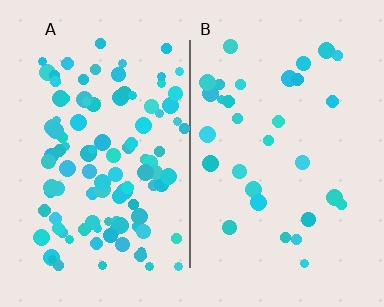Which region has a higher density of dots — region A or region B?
A (the left).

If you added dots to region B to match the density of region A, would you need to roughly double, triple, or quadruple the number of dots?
Approximately triple.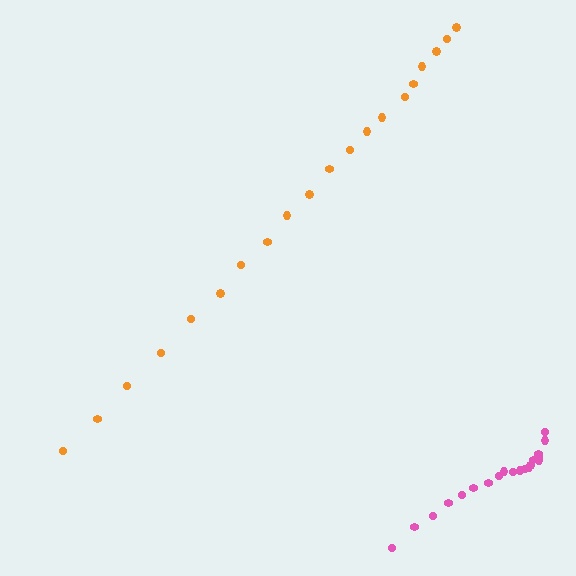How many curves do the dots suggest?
There are 2 distinct paths.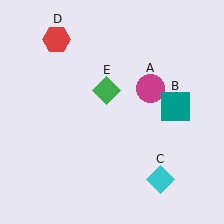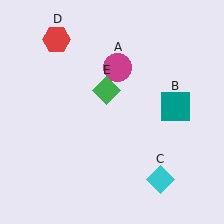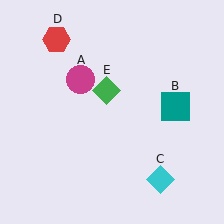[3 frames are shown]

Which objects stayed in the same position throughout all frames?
Teal square (object B) and cyan diamond (object C) and red hexagon (object D) and green diamond (object E) remained stationary.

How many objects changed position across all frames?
1 object changed position: magenta circle (object A).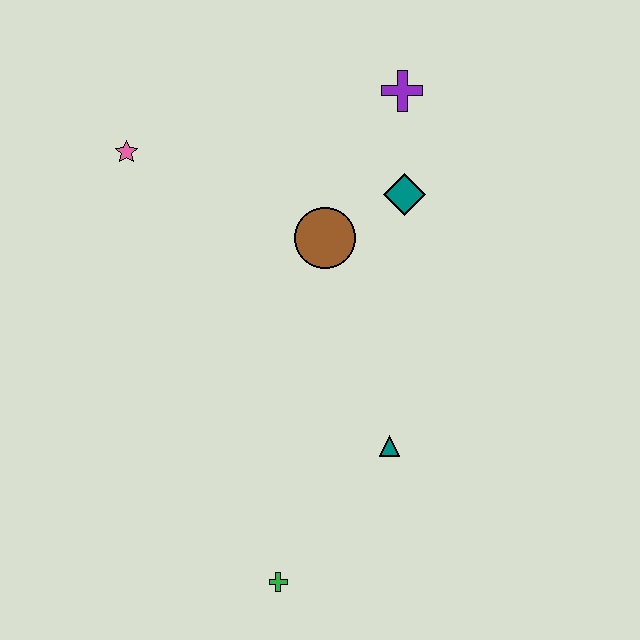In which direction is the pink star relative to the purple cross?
The pink star is to the left of the purple cross.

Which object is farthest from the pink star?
The green cross is farthest from the pink star.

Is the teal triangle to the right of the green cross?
Yes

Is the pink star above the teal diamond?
Yes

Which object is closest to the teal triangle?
The green cross is closest to the teal triangle.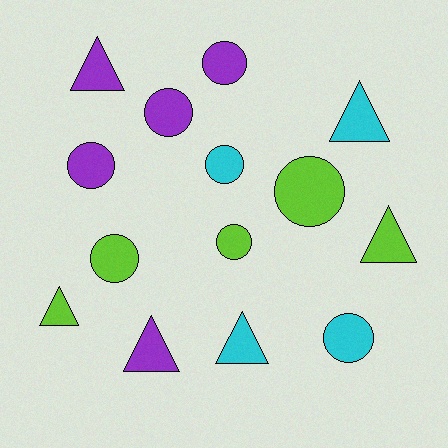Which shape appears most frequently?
Circle, with 8 objects.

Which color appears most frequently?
Purple, with 5 objects.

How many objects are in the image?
There are 14 objects.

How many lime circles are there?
There are 3 lime circles.